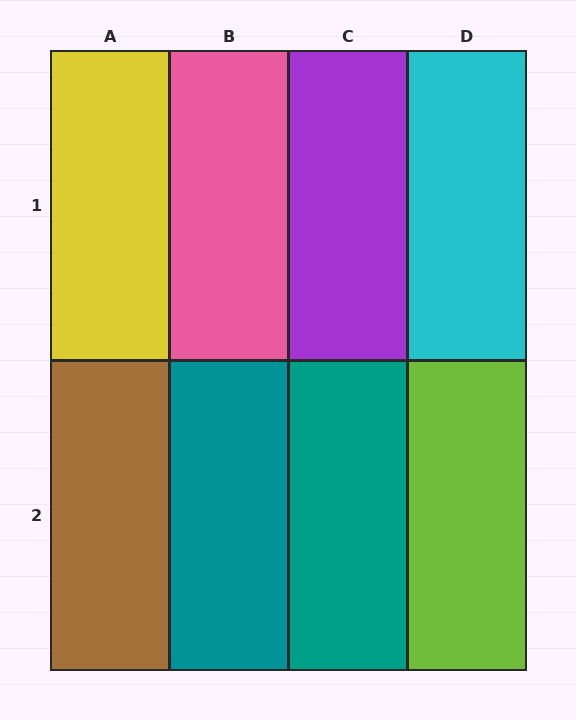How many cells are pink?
1 cell is pink.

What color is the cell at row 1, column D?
Cyan.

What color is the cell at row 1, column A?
Yellow.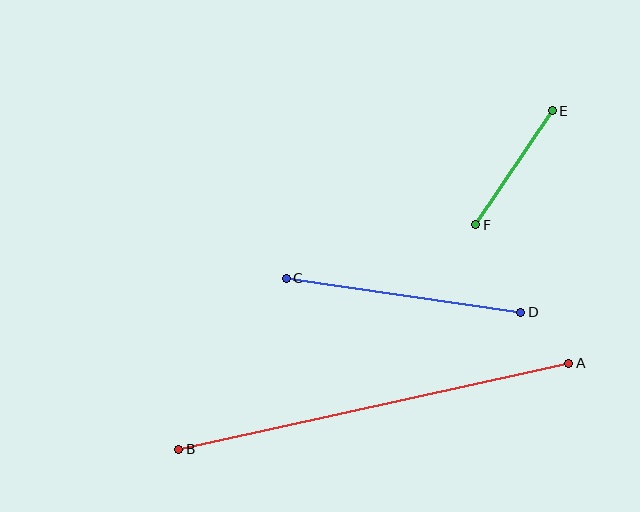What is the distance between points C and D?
The distance is approximately 237 pixels.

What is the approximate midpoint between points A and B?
The midpoint is at approximately (374, 406) pixels.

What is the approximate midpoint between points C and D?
The midpoint is at approximately (404, 295) pixels.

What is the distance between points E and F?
The distance is approximately 137 pixels.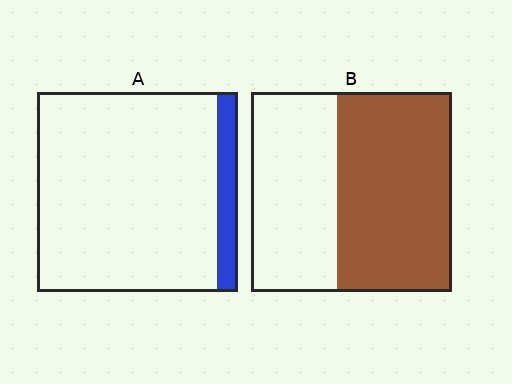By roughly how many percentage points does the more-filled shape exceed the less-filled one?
By roughly 45 percentage points (B over A).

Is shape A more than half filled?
No.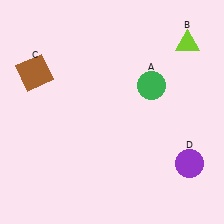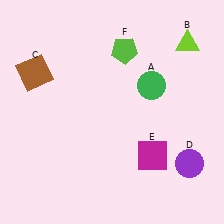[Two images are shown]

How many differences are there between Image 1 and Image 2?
There are 2 differences between the two images.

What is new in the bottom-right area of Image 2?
A magenta square (E) was added in the bottom-right area of Image 2.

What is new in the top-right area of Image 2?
A lime pentagon (F) was added in the top-right area of Image 2.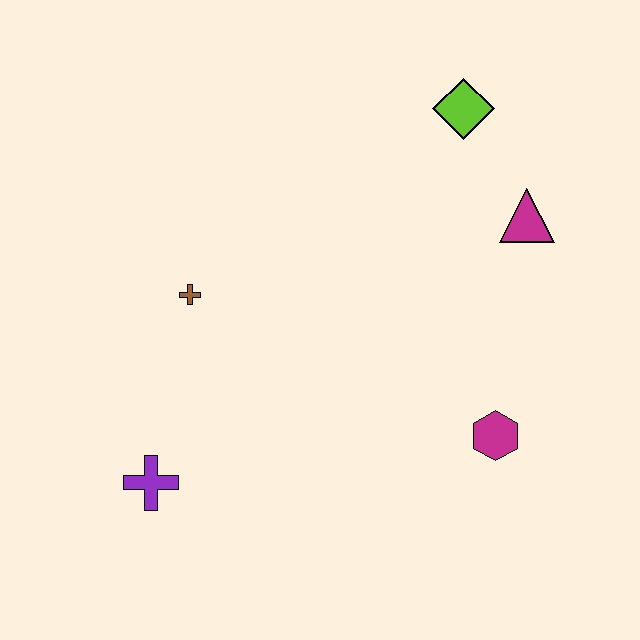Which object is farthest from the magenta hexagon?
The purple cross is farthest from the magenta hexagon.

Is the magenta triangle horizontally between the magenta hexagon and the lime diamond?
No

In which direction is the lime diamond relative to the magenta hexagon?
The lime diamond is above the magenta hexagon.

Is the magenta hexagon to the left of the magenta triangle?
Yes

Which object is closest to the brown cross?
The purple cross is closest to the brown cross.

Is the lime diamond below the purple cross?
No